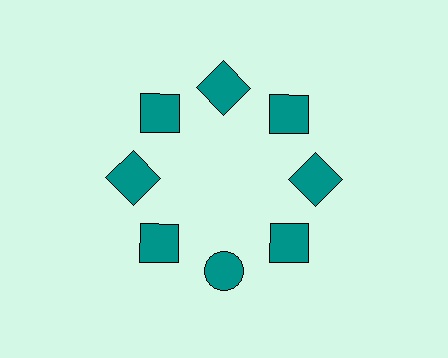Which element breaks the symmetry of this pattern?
The teal circle at roughly the 6 o'clock position breaks the symmetry. All other shapes are teal squares.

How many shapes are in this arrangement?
There are 8 shapes arranged in a ring pattern.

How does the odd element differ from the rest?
It has a different shape: circle instead of square.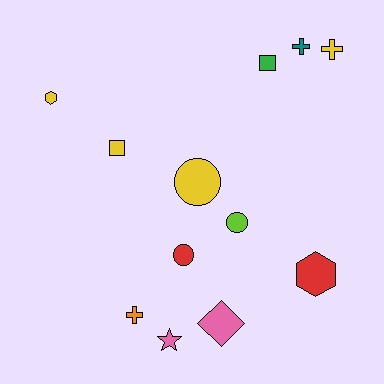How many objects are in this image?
There are 12 objects.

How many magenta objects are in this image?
There are no magenta objects.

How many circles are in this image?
There are 3 circles.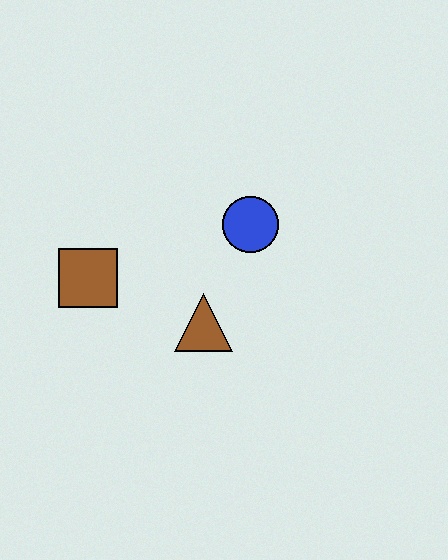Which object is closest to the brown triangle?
The blue circle is closest to the brown triangle.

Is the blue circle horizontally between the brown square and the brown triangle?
No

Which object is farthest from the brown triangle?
The brown square is farthest from the brown triangle.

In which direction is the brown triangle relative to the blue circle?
The brown triangle is below the blue circle.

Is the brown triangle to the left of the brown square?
No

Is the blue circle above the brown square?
Yes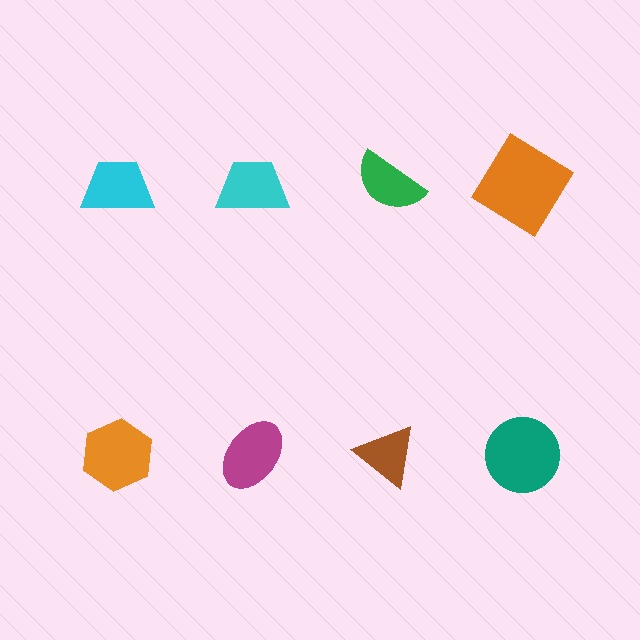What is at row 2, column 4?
A teal circle.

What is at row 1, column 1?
A cyan trapezoid.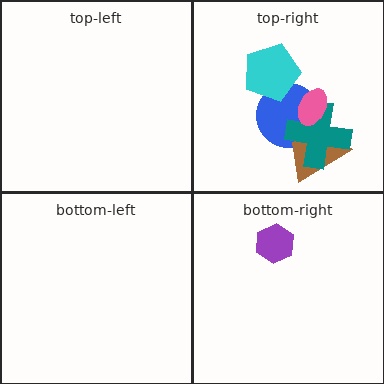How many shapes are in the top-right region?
5.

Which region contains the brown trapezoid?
The top-right region.